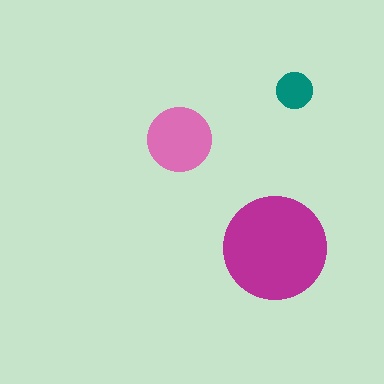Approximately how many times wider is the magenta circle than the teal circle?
About 3 times wider.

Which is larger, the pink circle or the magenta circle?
The magenta one.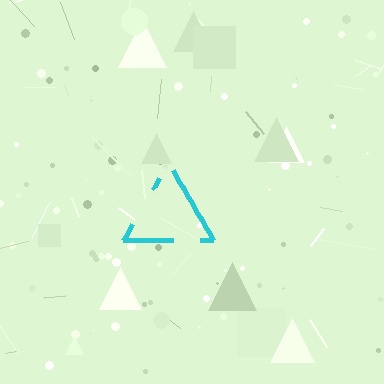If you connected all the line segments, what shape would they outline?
They would outline a triangle.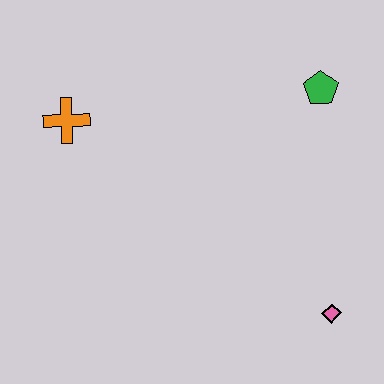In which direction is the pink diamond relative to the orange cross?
The pink diamond is to the right of the orange cross.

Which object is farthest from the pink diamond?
The orange cross is farthest from the pink diamond.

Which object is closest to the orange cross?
The green pentagon is closest to the orange cross.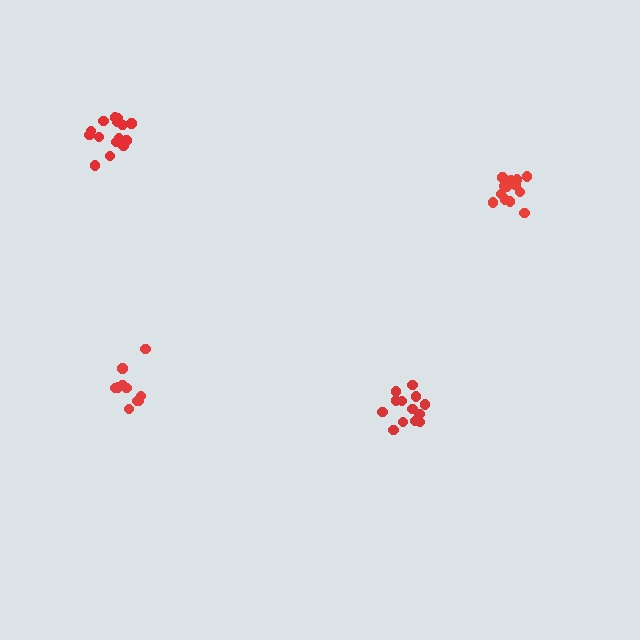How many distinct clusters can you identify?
There are 4 distinct clusters.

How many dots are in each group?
Group 1: 11 dots, Group 2: 13 dots, Group 3: 13 dots, Group 4: 15 dots (52 total).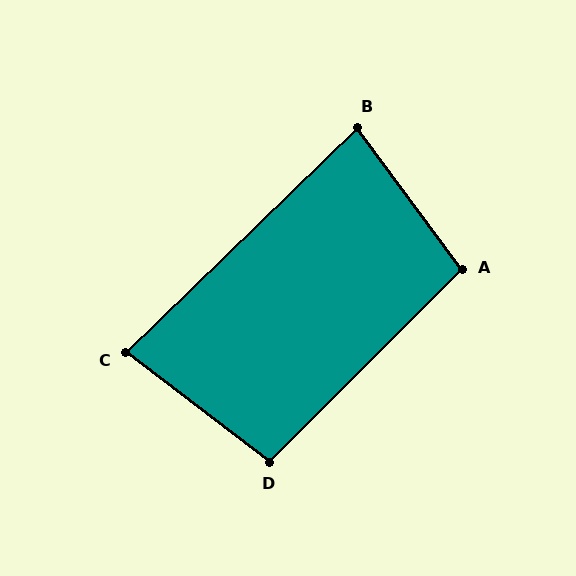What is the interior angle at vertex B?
Approximately 82 degrees (acute).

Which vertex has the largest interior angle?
A, at approximately 99 degrees.